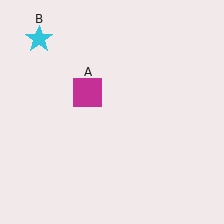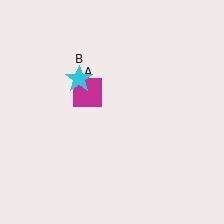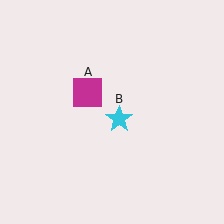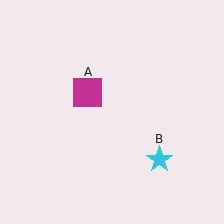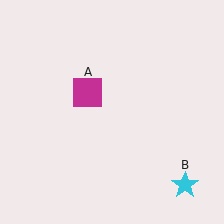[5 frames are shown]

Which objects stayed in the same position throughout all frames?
Magenta square (object A) remained stationary.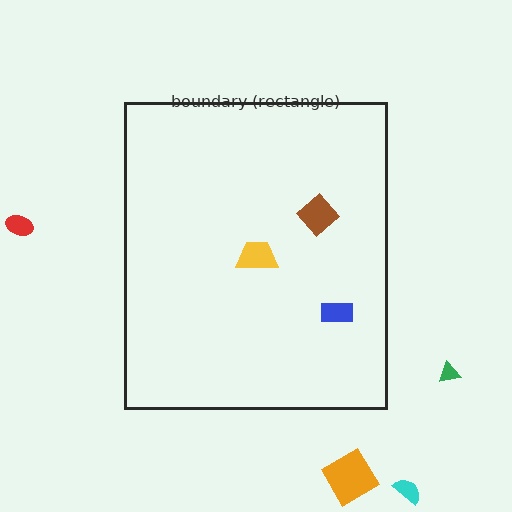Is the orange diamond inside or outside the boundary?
Outside.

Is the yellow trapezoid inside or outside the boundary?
Inside.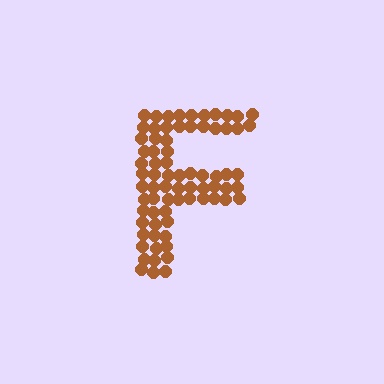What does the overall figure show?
The overall figure shows the letter F.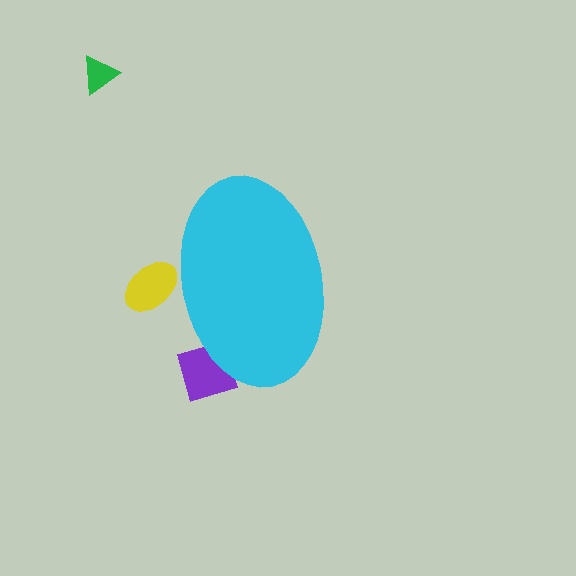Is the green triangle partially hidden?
No, the green triangle is fully visible.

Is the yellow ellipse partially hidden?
Yes, the yellow ellipse is partially hidden behind the cyan ellipse.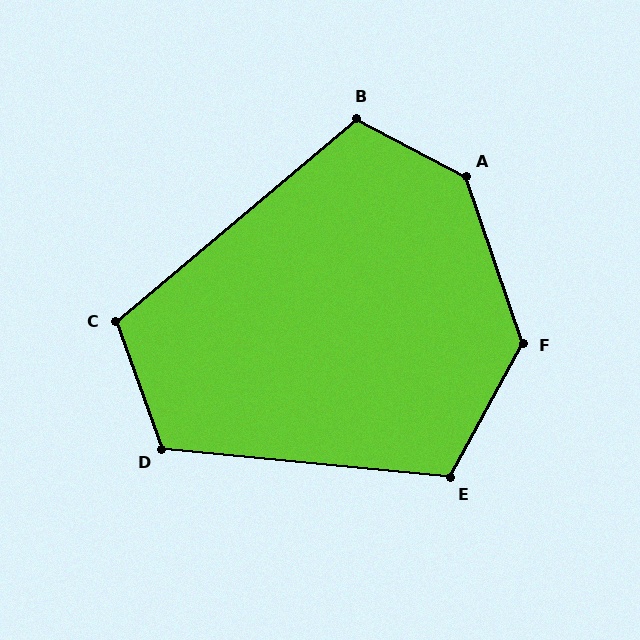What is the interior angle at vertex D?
Approximately 115 degrees (obtuse).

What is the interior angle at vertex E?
Approximately 113 degrees (obtuse).